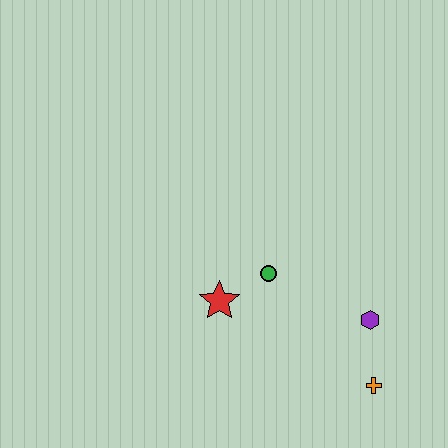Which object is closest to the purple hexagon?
The orange cross is closest to the purple hexagon.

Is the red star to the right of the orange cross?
No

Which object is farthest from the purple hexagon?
The red star is farthest from the purple hexagon.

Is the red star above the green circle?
No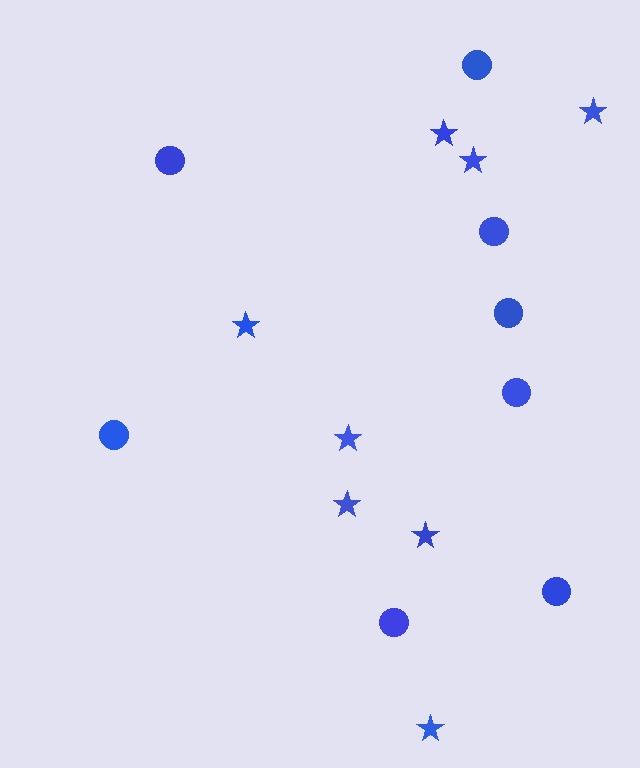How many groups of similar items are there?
There are 2 groups: one group of stars (8) and one group of circles (8).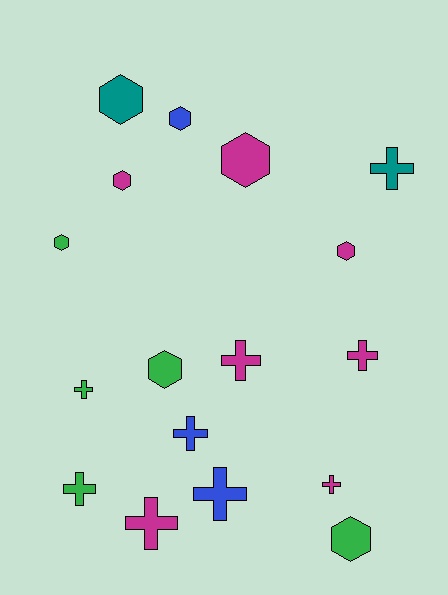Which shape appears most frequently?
Cross, with 9 objects.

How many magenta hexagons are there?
There are 3 magenta hexagons.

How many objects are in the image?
There are 17 objects.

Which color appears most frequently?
Magenta, with 7 objects.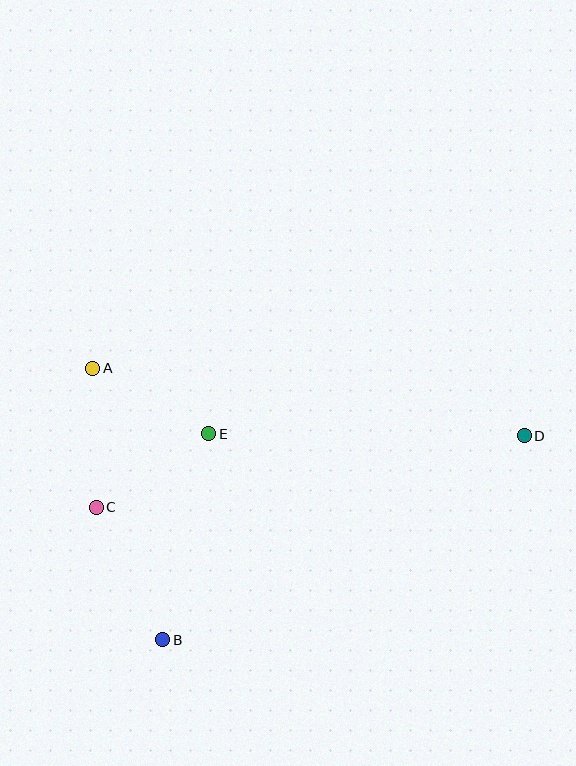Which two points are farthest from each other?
Points A and D are farthest from each other.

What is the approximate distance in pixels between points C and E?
The distance between C and E is approximately 135 pixels.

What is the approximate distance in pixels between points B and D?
The distance between B and D is approximately 415 pixels.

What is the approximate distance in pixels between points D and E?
The distance between D and E is approximately 315 pixels.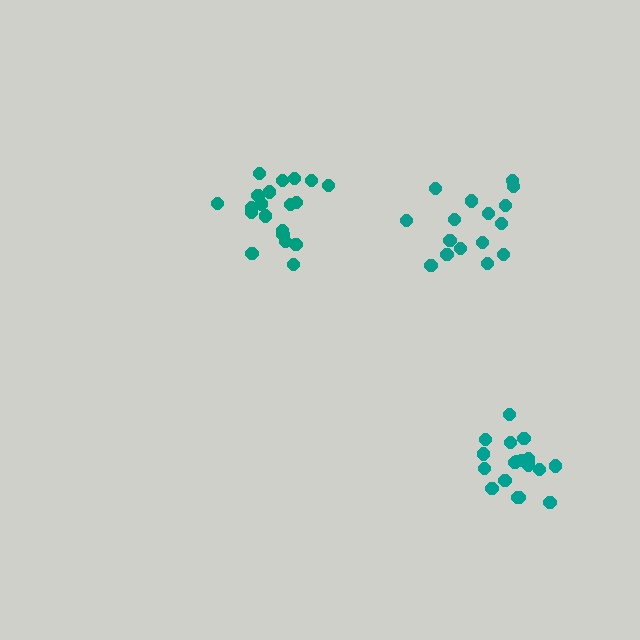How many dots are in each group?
Group 1: 16 dots, Group 2: 18 dots, Group 3: 20 dots (54 total).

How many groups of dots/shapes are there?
There are 3 groups.